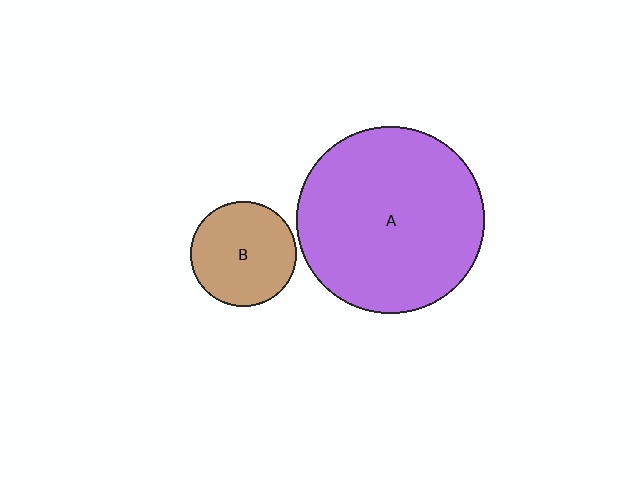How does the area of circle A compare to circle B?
Approximately 3.2 times.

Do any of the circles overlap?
No, none of the circles overlap.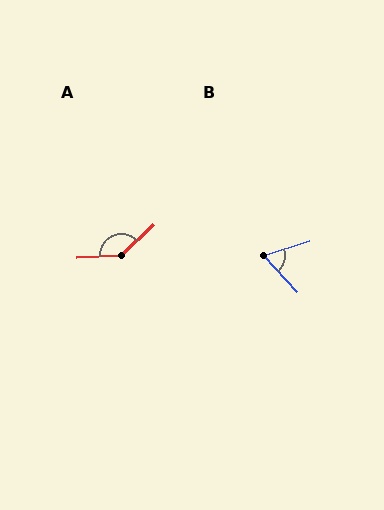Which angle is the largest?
A, at approximately 140 degrees.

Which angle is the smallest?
B, at approximately 64 degrees.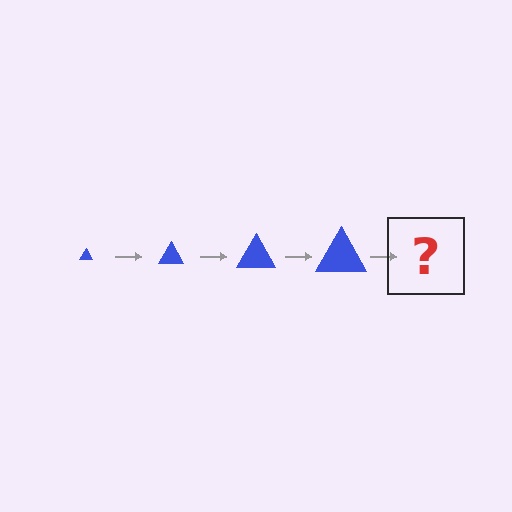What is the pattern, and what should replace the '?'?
The pattern is that the triangle gets progressively larger each step. The '?' should be a blue triangle, larger than the previous one.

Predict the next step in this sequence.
The next step is a blue triangle, larger than the previous one.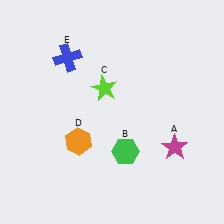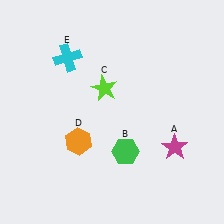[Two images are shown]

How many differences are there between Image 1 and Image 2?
There is 1 difference between the two images.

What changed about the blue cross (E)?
In Image 1, E is blue. In Image 2, it changed to cyan.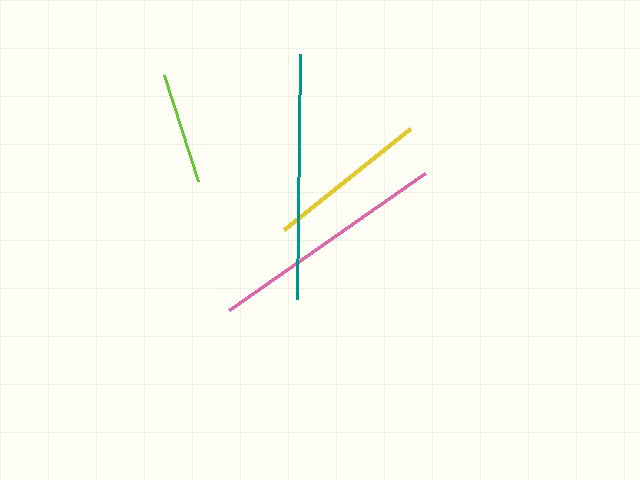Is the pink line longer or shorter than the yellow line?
The pink line is longer than the yellow line.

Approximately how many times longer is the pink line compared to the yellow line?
The pink line is approximately 1.5 times the length of the yellow line.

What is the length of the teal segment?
The teal segment is approximately 245 pixels long.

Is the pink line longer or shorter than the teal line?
The teal line is longer than the pink line.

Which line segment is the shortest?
The lime line is the shortest at approximately 111 pixels.